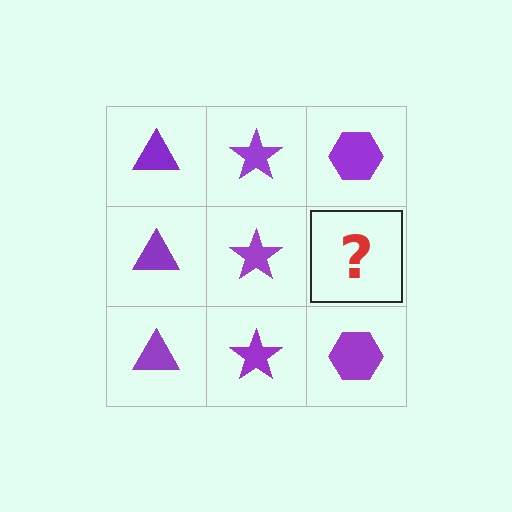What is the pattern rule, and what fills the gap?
The rule is that each column has a consistent shape. The gap should be filled with a purple hexagon.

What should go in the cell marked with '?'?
The missing cell should contain a purple hexagon.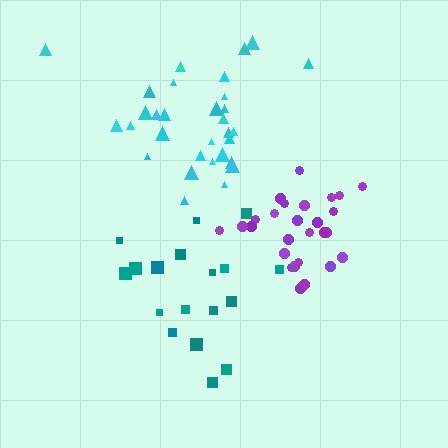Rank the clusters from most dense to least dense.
purple, cyan, teal.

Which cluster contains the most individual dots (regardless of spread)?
Cyan (31).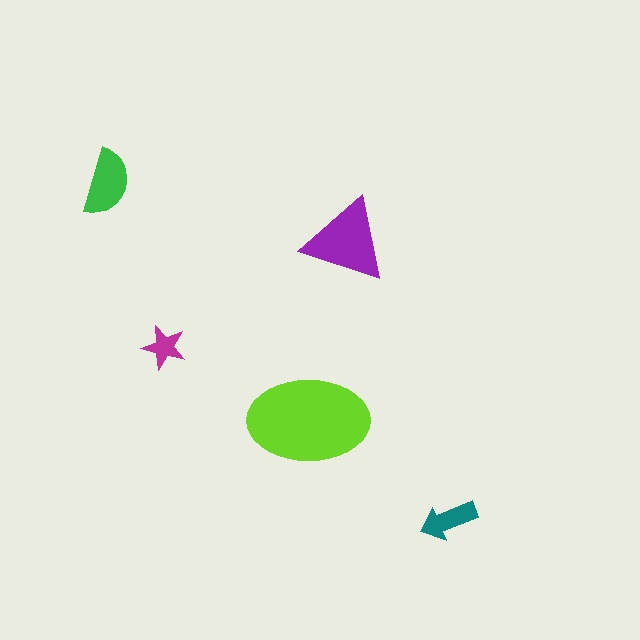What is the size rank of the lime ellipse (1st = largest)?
1st.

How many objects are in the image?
There are 5 objects in the image.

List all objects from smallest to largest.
The magenta star, the teal arrow, the green semicircle, the purple triangle, the lime ellipse.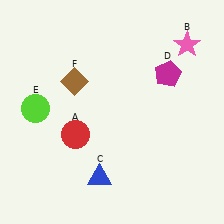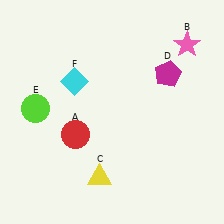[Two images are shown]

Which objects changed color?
C changed from blue to yellow. F changed from brown to cyan.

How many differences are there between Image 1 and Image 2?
There are 2 differences between the two images.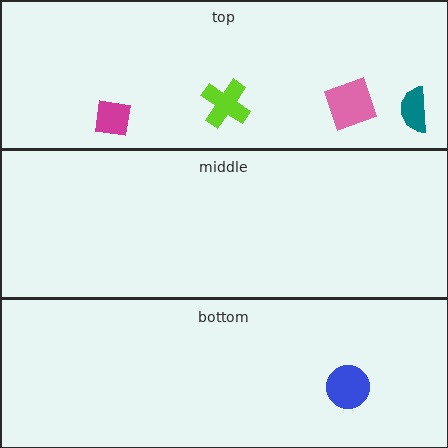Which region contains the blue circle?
The bottom region.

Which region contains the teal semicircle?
The top region.